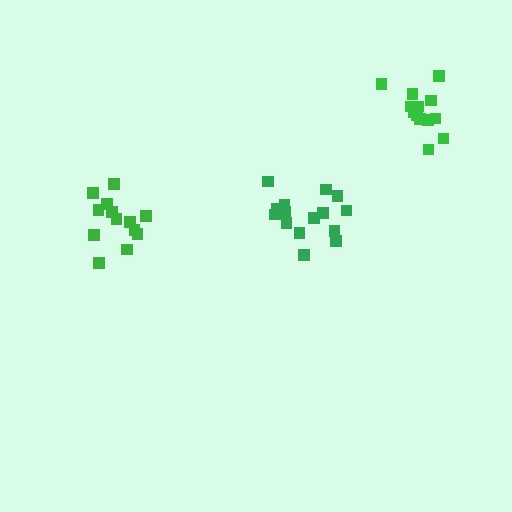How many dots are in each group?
Group 1: 13 dots, Group 2: 15 dots, Group 3: 13 dots (41 total).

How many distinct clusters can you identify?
There are 3 distinct clusters.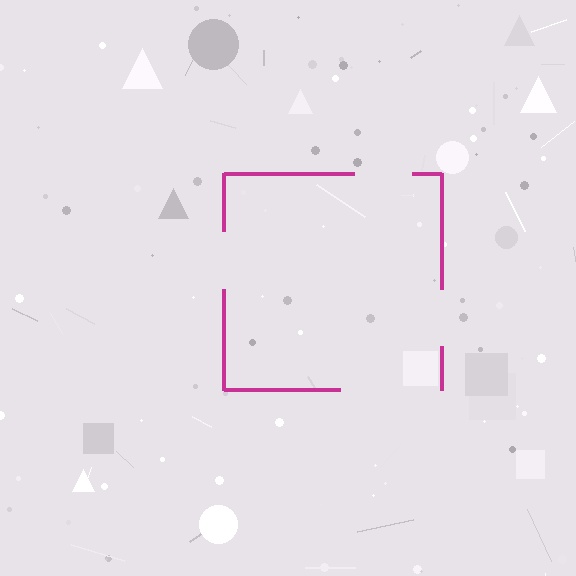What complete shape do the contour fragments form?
The contour fragments form a square.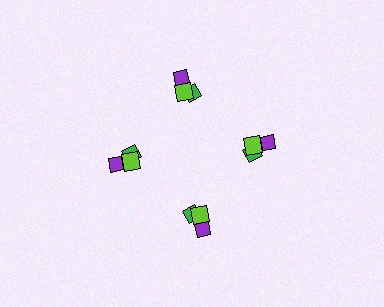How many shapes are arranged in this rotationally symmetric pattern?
There are 12 shapes, arranged in 4 groups of 3.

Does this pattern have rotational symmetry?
Yes, this pattern has 4-fold rotational symmetry. It looks the same after rotating 90 degrees around the center.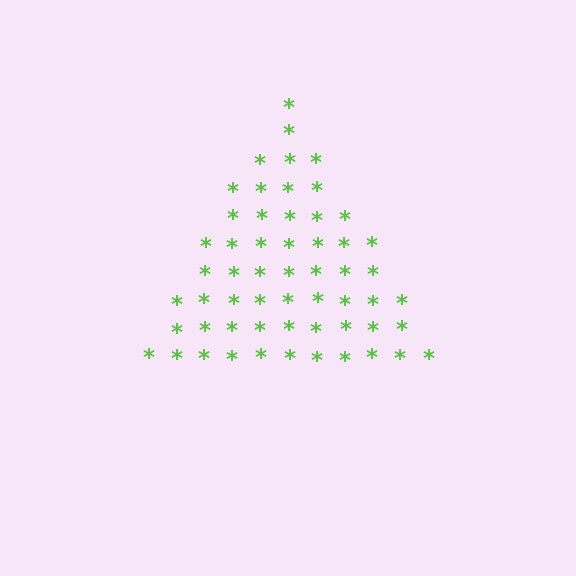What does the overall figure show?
The overall figure shows a triangle.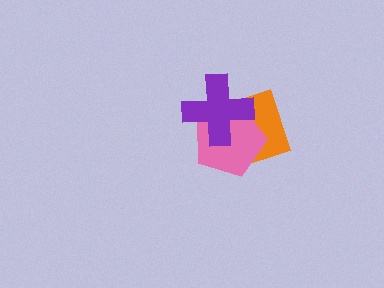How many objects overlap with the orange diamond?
2 objects overlap with the orange diamond.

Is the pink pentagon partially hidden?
Yes, it is partially covered by another shape.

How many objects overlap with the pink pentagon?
2 objects overlap with the pink pentagon.